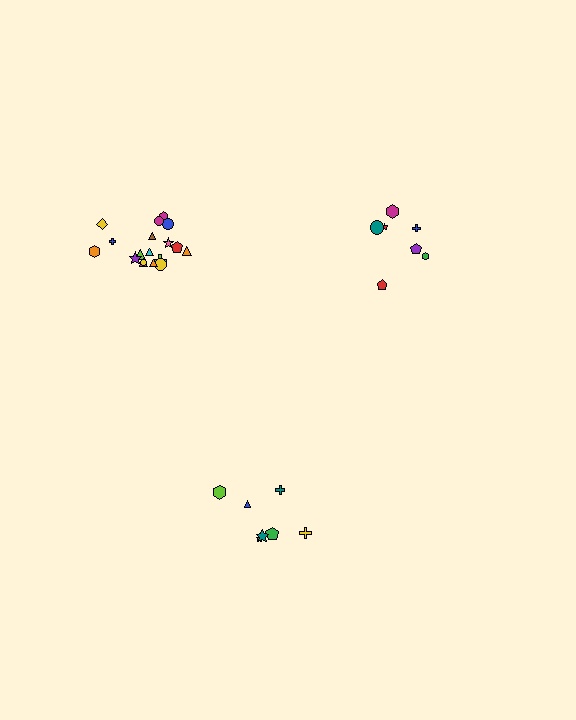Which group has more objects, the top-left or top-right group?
The top-left group.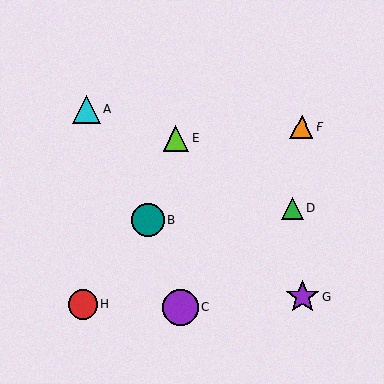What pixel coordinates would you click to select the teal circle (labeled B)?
Click at (148, 219) to select the teal circle B.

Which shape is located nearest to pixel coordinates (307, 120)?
The orange triangle (labeled F) at (301, 127) is nearest to that location.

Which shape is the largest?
The purple circle (labeled C) is the largest.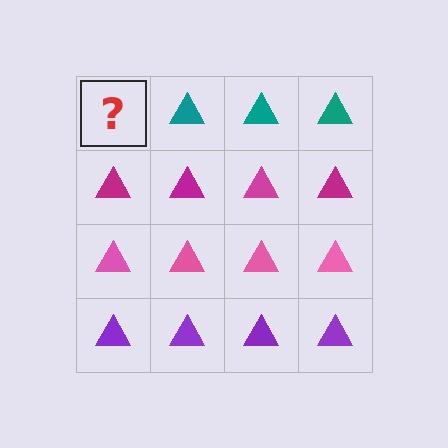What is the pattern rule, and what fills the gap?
The rule is that each row has a consistent color. The gap should be filled with a teal triangle.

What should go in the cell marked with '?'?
The missing cell should contain a teal triangle.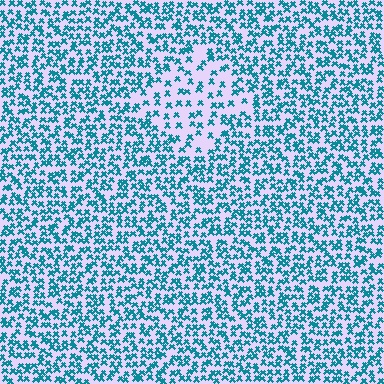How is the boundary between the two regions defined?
The boundary is defined by a change in element density (approximately 2.0x ratio). All elements are the same color, size, and shape.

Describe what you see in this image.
The image contains small teal elements arranged at two different densities. A diamond-shaped region is visible where the elements are less densely packed than the surrounding area.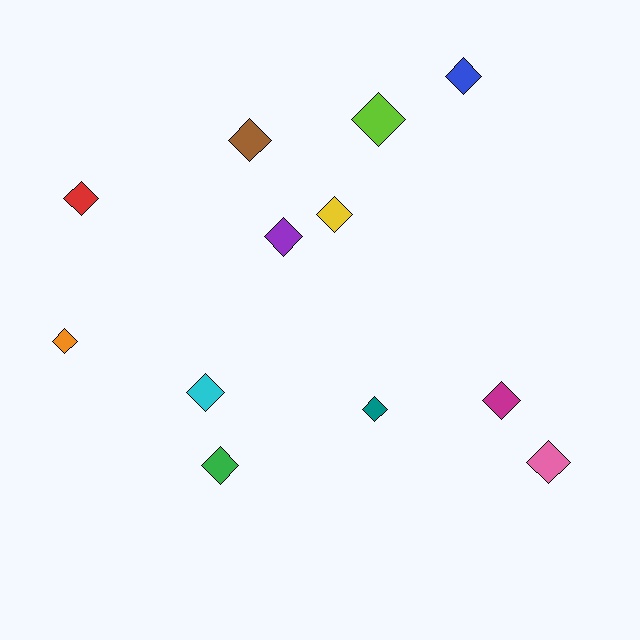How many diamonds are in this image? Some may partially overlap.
There are 12 diamonds.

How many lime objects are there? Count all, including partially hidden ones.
There is 1 lime object.